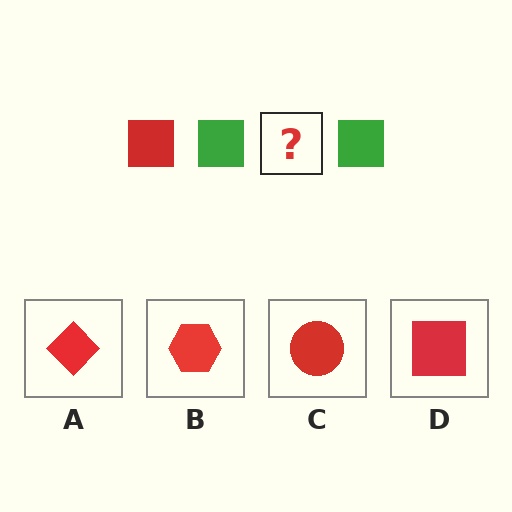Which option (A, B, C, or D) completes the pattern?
D.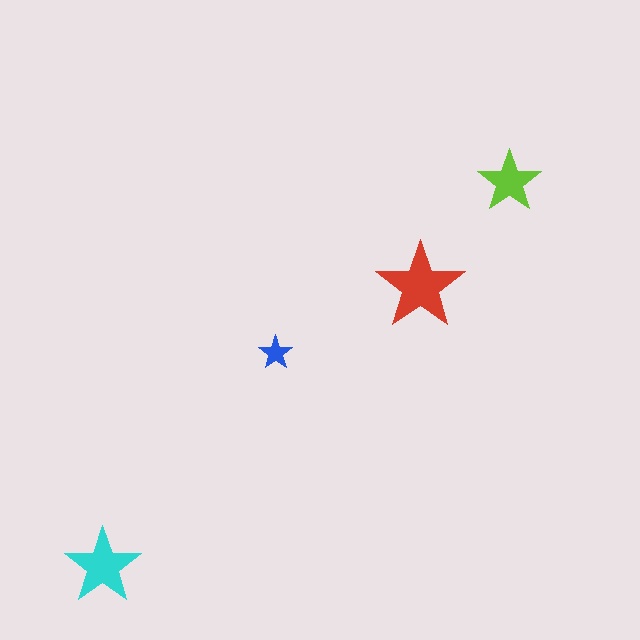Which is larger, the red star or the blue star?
The red one.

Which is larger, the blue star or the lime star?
The lime one.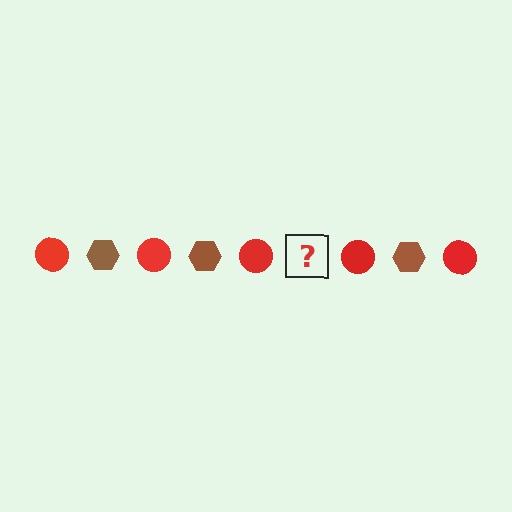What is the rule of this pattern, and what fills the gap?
The rule is that the pattern alternates between red circle and brown hexagon. The gap should be filled with a brown hexagon.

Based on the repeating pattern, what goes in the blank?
The blank should be a brown hexagon.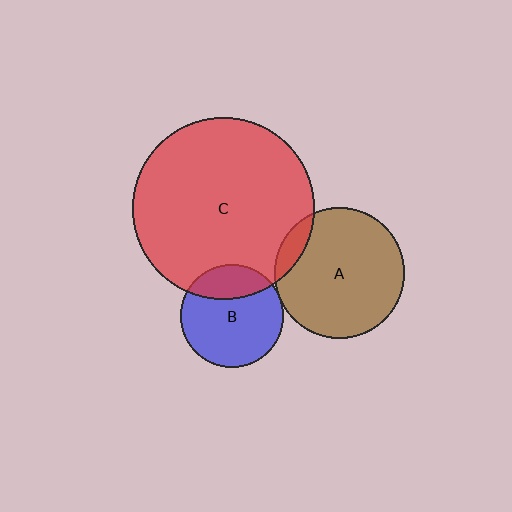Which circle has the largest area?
Circle C (red).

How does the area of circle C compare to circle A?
Approximately 1.9 times.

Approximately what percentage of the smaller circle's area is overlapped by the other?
Approximately 10%.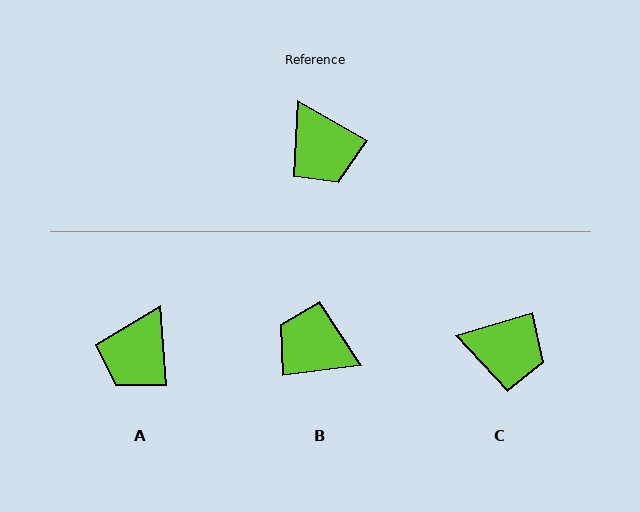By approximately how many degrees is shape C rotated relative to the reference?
Approximately 46 degrees counter-clockwise.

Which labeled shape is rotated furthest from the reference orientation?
B, about 143 degrees away.